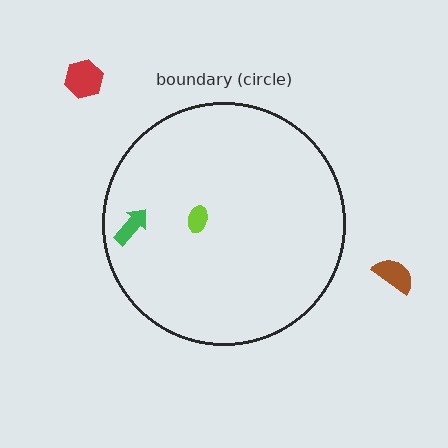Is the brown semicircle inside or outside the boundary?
Outside.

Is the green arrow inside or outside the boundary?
Inside.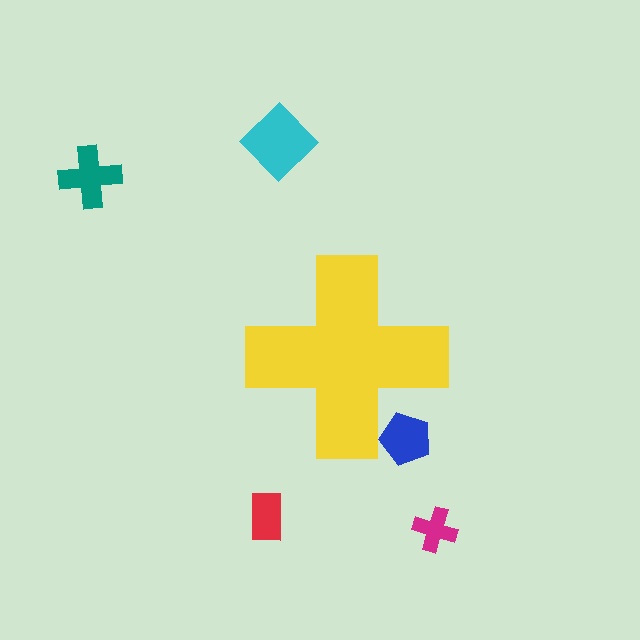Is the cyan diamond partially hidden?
No, the cyan diamond is fully visible.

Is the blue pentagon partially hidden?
Yes, the blue pentagon is partially hidden behind the yellow cross.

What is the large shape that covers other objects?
A yellow cross.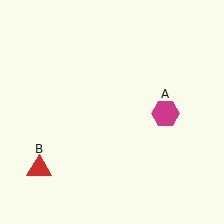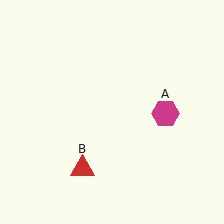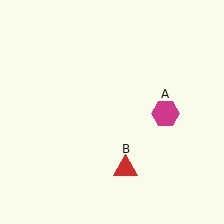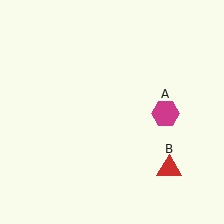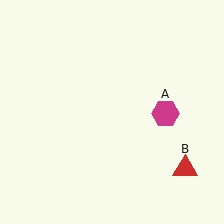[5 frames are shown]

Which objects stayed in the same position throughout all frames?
Magenta hexagon (object A) remained stationary.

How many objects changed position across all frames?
1 object changed position: red triangle (object B).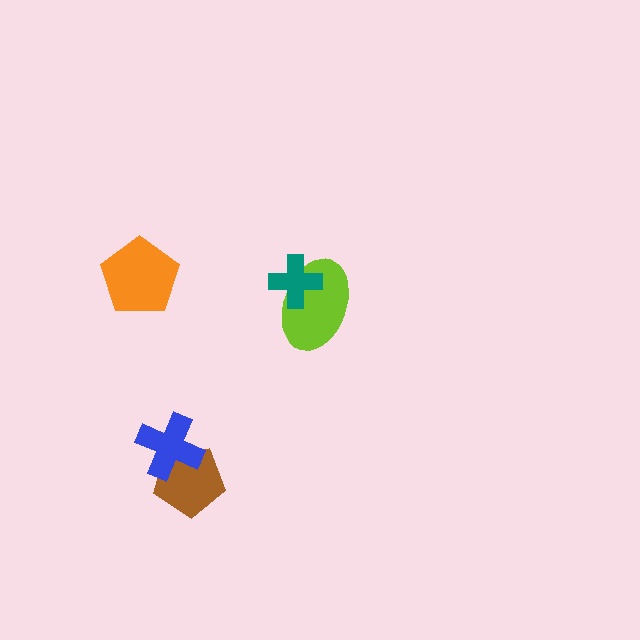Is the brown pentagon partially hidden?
Yes, it is partially covered by another shape.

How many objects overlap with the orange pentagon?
0 objects overlap with the orange pentagon.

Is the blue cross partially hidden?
No, no other shape covers it.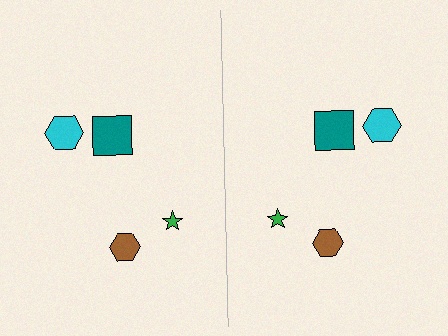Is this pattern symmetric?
Yes, this pattern has bilateral (reflection) symmetry.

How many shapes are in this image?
There are 8 shapes in this image.